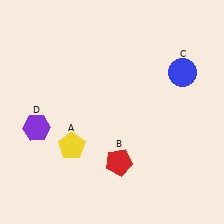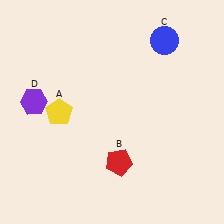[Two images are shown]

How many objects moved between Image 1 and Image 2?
3 objects moved between the two images.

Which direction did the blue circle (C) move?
The blue circle (C) moved up.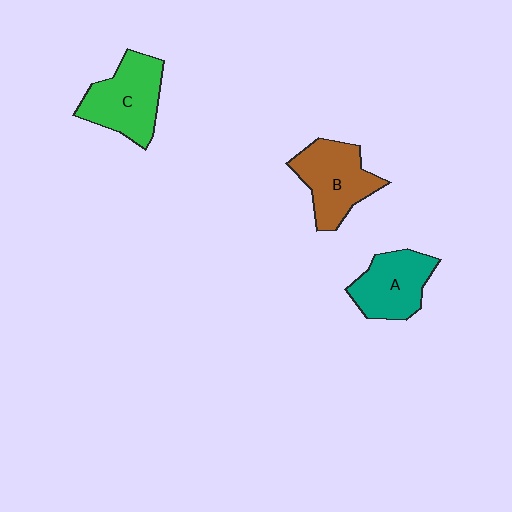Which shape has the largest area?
Shape C (green).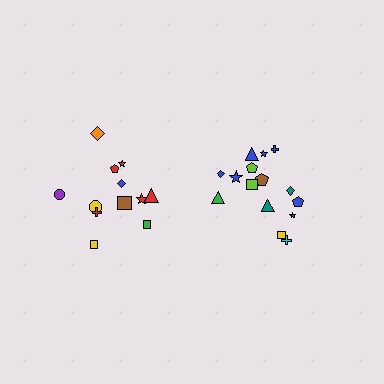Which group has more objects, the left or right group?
The right group.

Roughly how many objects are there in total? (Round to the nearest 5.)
Roughly 25 objects in total.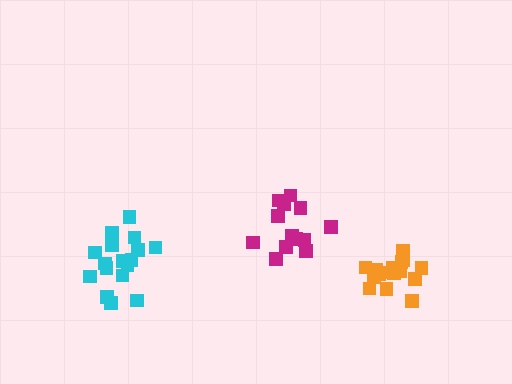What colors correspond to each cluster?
The clusters are colored: orange, cyan, magenta.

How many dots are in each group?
Group 1: 17 dots, Group 2: 17 dots, Group 3: 13 dots (47 total).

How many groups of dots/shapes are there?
There are 3 groups.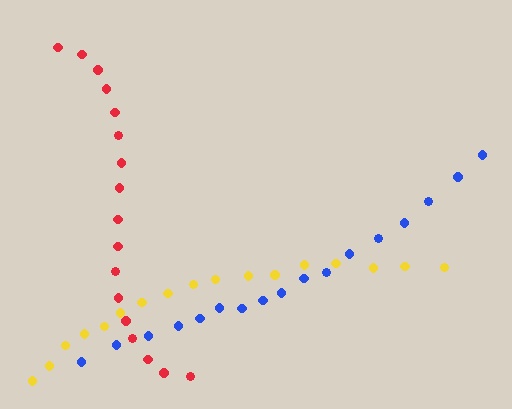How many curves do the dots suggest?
There are 3 distinct paths.